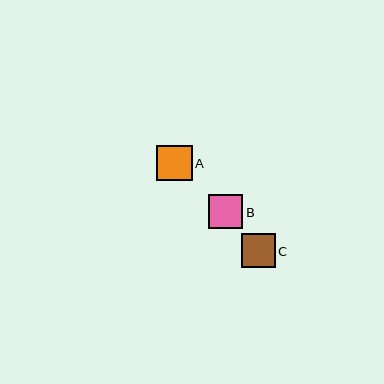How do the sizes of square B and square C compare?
Square B and square C are approximately the same size.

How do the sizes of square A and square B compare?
Square A and square B are approximately the same size.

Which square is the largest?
Square A is the largest with a size of approximately 35 pixels.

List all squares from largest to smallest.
From largest to smallest: A, B, C.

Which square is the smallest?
Square C is the smallest with a size of approximately 34 pixels.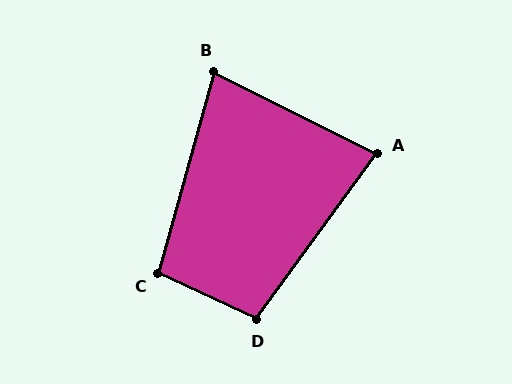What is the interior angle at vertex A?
Approximately 80 degrees (acute).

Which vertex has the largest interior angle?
D, at approximately 101 degrees.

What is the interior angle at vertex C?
Approximately 100 degrees (obtuse).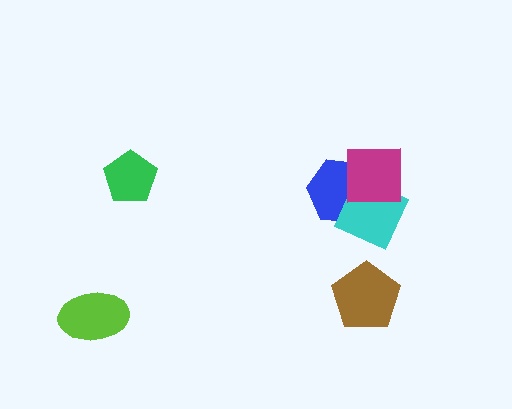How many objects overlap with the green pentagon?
0 objects overlap with the green pentagon.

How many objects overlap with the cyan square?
2 objects overlap with the cyan square.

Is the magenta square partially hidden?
No, no other shape covers it.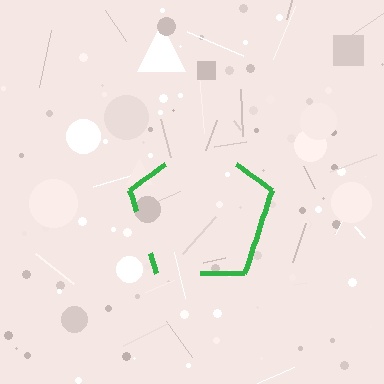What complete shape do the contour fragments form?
The contour fragments form a pentagon.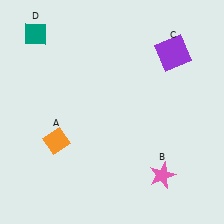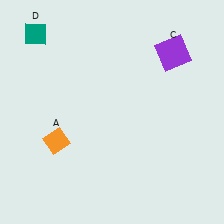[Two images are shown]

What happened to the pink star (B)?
The pink star (B) was removed in Image 2. It was in the bottom-right area of Image 1.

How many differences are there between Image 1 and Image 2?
There is 1 difference between the two images.